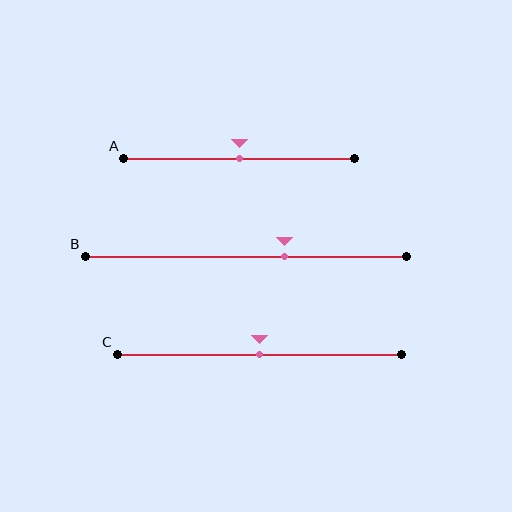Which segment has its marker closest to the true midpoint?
Segment A has its marker closest to the true midpoint.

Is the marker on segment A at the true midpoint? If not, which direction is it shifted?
Yes, the marker on segment A is at the true midpoint.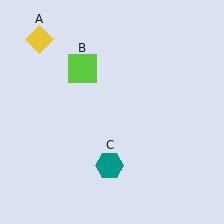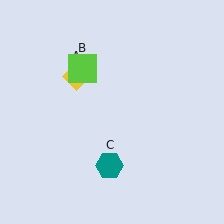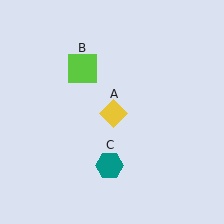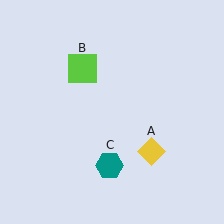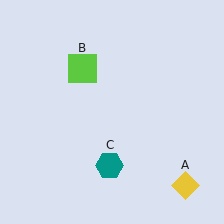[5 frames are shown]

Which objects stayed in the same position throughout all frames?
Lime square (object B) and teal hexagon (object C) remained stationary.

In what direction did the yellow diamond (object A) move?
The yellow diamond (object A) moved down and to the right.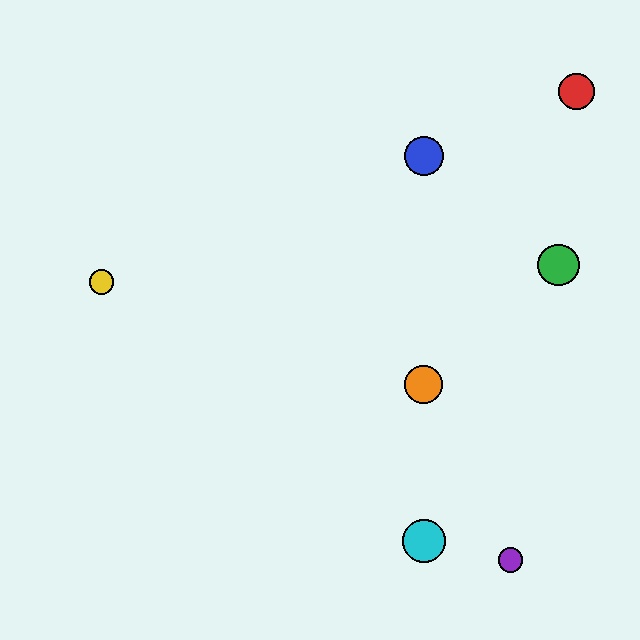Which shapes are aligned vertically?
The blue circle, the orange circle, the cyan circle are aligned vertically.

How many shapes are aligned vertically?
3 shapes (the blue circle, the orange circle, the cyan circle) are aligned vertically.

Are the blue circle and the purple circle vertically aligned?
No, the blue circle is at x≈424 and the purple circle is at x≈511.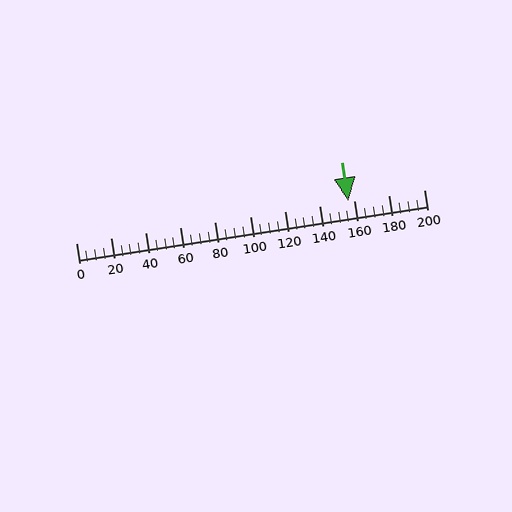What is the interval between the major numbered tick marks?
The major tick marks are spaced 20 units apart.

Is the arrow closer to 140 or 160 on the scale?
The arrow is closer to 160.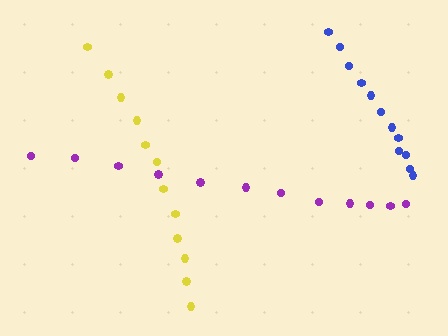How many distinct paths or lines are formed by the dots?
There are 3 distinct paths.